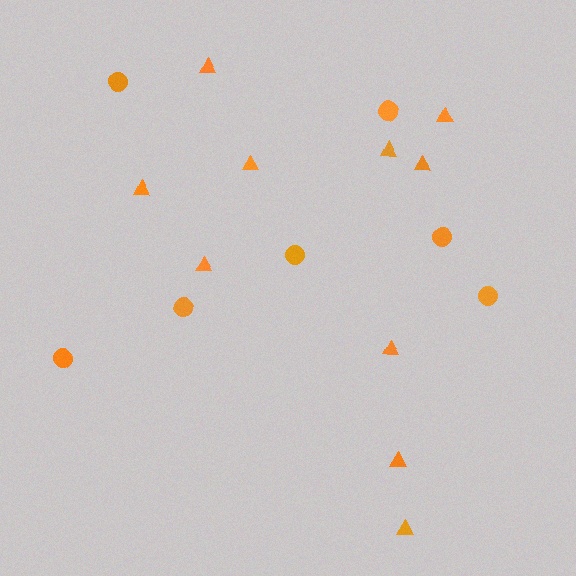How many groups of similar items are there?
There are 2 groups: one group of circles (7) and one group of triangles (10).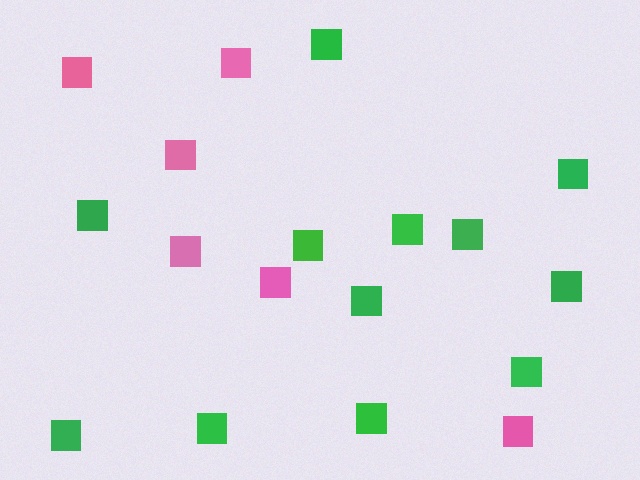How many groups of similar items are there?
There are 2 groups: one group of green squares (12) and one group of pink squares (6).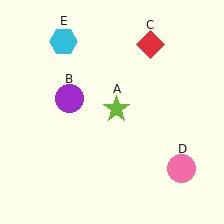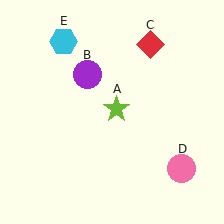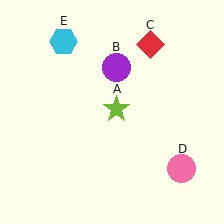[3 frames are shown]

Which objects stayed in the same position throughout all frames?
Lime star (object A) and red diamond (object C) and pink circle (object D) and cyan hexagon (object E) remained stationary.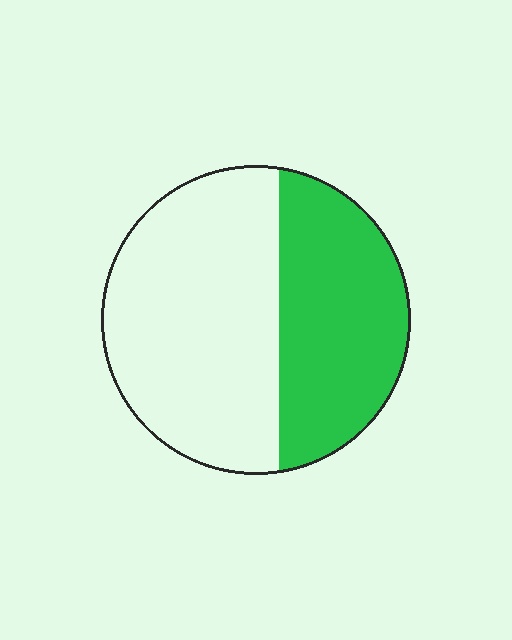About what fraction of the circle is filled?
About two fifths (2/5).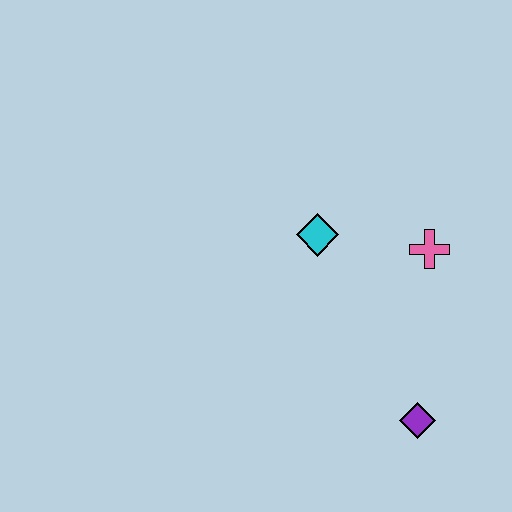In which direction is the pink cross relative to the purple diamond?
The pink cross is above the purple diamond.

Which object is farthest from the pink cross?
The purple diamond is farthest from the pink cross.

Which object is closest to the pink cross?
The cyan diamond is closest to the pink cross.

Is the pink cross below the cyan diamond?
Yes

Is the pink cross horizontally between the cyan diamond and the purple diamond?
No